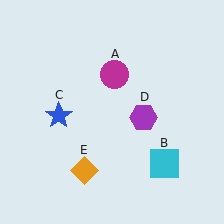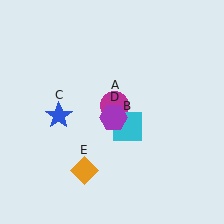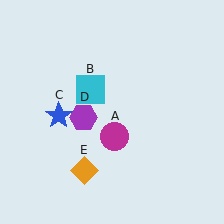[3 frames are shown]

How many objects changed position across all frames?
3 objects changed position: magenta circle (object A), cyan square (object B), purple hexagon (object D).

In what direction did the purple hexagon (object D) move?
The purple hexagon (object D) moved left.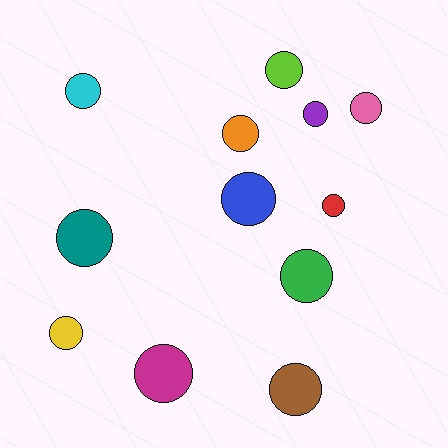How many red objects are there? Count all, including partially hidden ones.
There is 1 red object.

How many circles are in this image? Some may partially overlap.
There are 12 circles.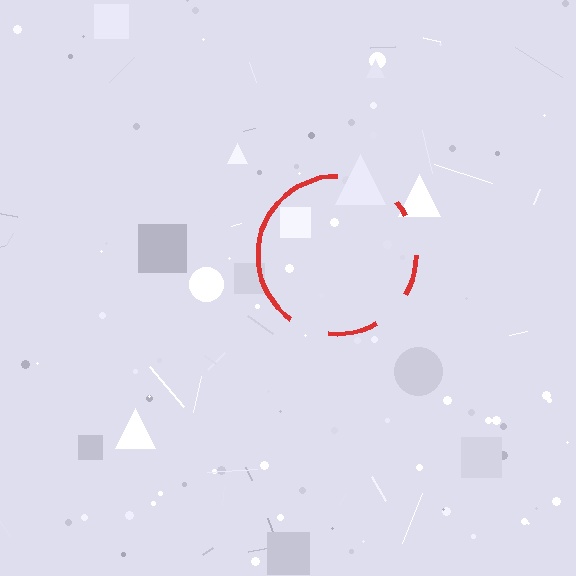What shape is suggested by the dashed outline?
The dashed outline suggests a circle.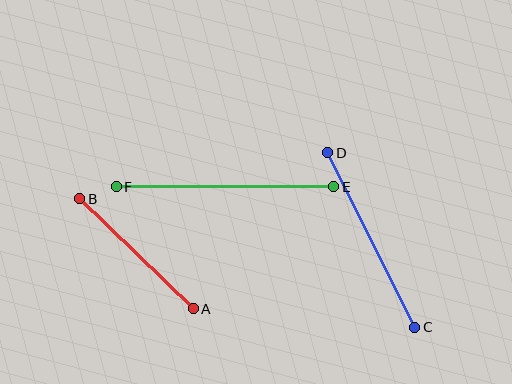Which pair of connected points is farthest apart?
Points E and F are farthest apart.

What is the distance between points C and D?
The distance is approximately 195 pixels.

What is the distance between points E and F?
The distance is approximately 218 pixels.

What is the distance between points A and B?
The distance is approximately 158 pixels.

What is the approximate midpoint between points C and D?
The midpoint is at approximately (371, 240) pixels.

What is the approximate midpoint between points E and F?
The midpoint is at approximately (225, 187) pixels.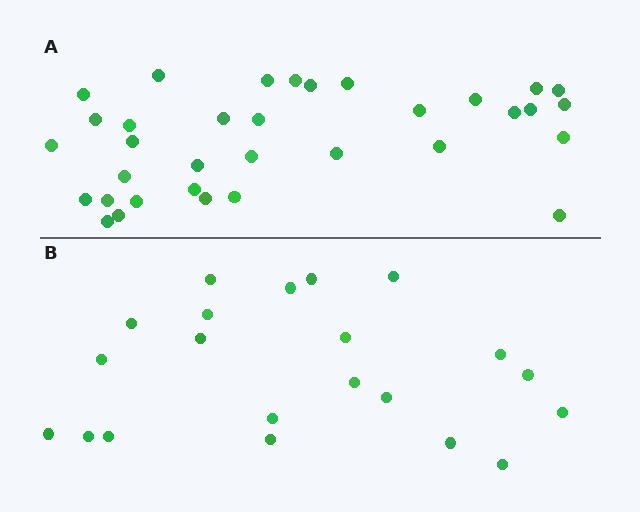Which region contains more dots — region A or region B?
Region A (the top region) has more dots.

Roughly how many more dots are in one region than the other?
Region A has approximately 15 more dots than region B.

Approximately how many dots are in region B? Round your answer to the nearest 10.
About 20 dots. (The exact count is 21, which rounds to 20.)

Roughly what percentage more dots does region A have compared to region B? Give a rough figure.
About 60% more.